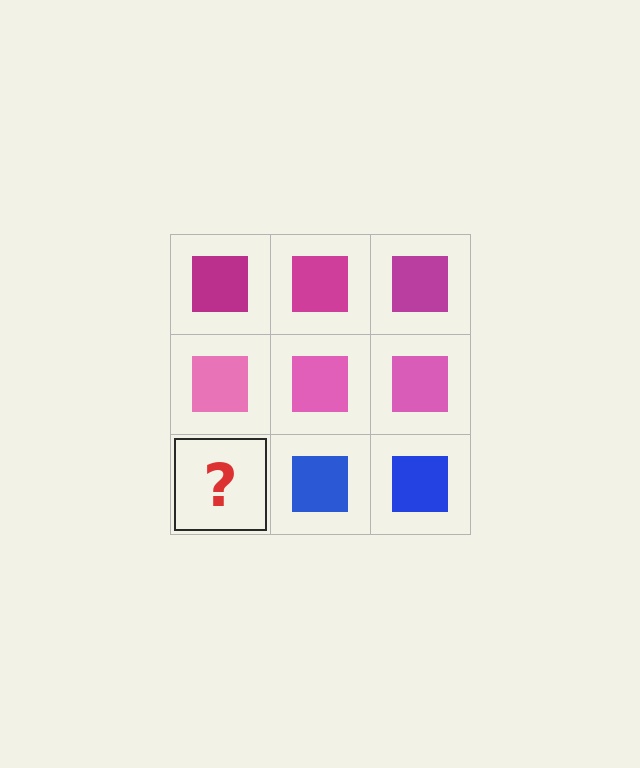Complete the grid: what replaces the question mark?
The question mark should be replaced with a blue square.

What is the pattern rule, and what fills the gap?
The rule is that each row has a consistent color. The gap should be filled with a blue square.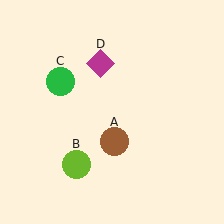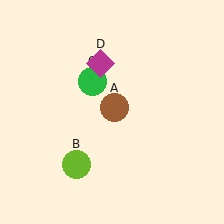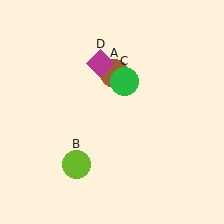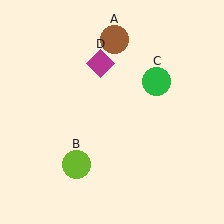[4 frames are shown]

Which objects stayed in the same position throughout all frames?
Lime circle (object B) and magenta diamond (object D) remained stationary.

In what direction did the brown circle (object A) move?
The brown circle (object A) moved up.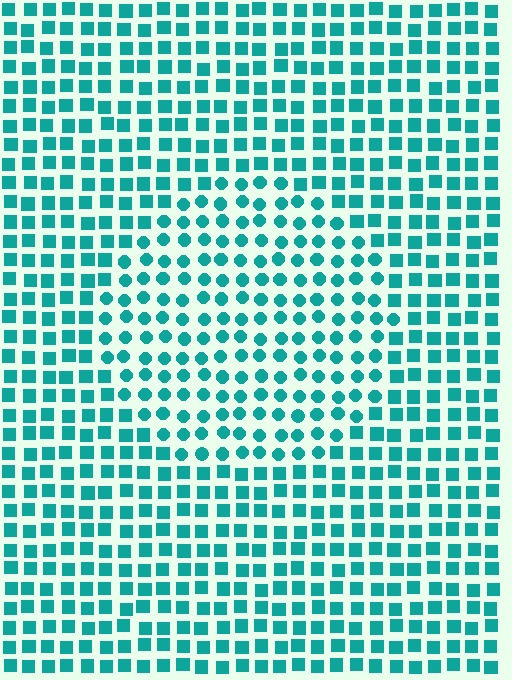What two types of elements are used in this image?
The image uses circles inside the circle region and squares outside it.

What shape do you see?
I see a circle.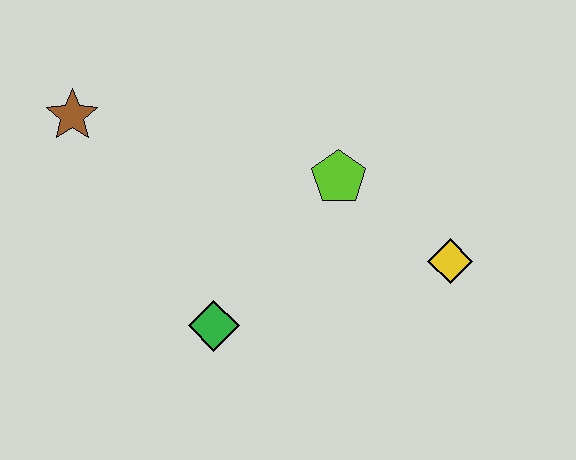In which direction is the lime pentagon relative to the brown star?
The lime pentagon is to the right of the brown star.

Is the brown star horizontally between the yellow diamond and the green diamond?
No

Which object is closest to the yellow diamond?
The lime pentagon is closest to the yellow diamond.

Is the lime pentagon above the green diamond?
Yes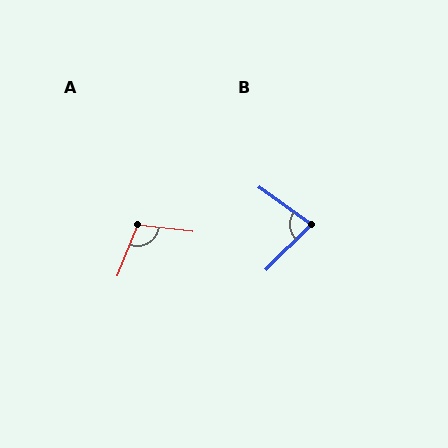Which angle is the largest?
A, at approximately 105 degrees.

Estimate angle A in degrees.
Approximately 105 degrees.